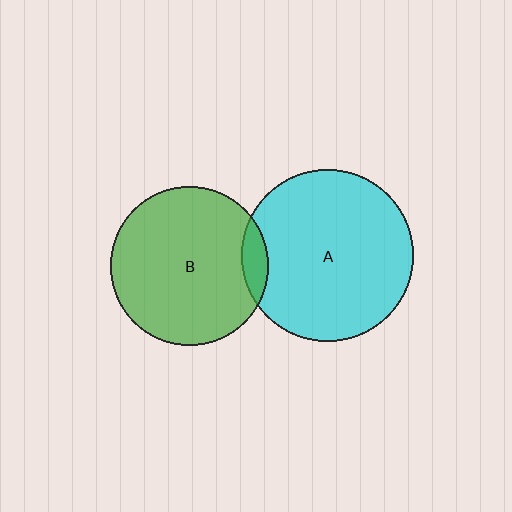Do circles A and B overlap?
Yes.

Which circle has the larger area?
Circle A (cyan).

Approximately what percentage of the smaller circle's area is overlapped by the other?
Approximately 10%.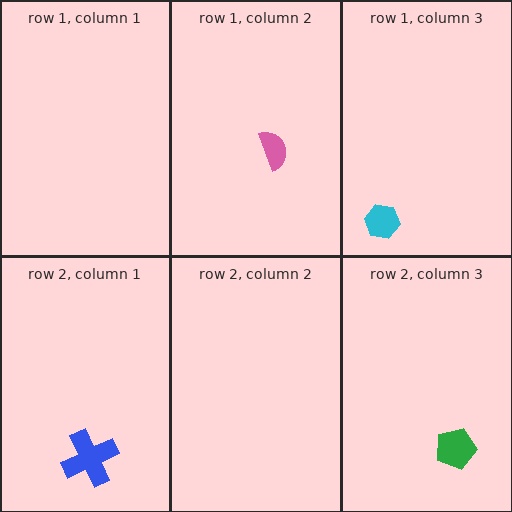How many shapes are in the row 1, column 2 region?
1.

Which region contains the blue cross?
The row 2, column 1 region.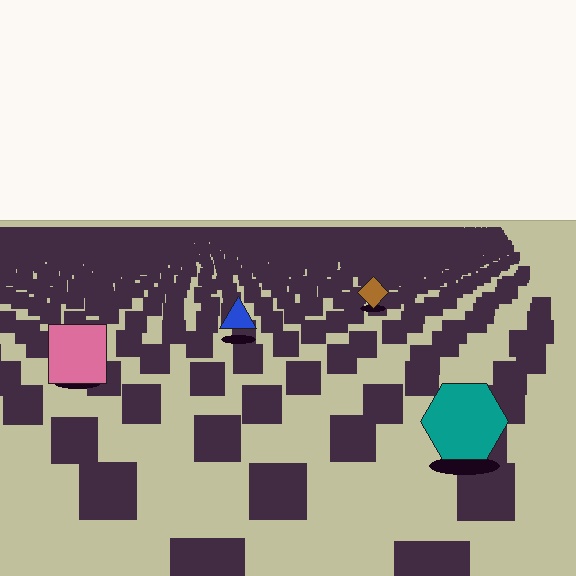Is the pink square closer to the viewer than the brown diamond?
Yes. The pink square is closer — you can tell from the texture gradient: the ground texture is coarser near it.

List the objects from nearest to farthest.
From nearest to farthest: the teal hexagon, the pink square, the blue triangle, the brown diamond.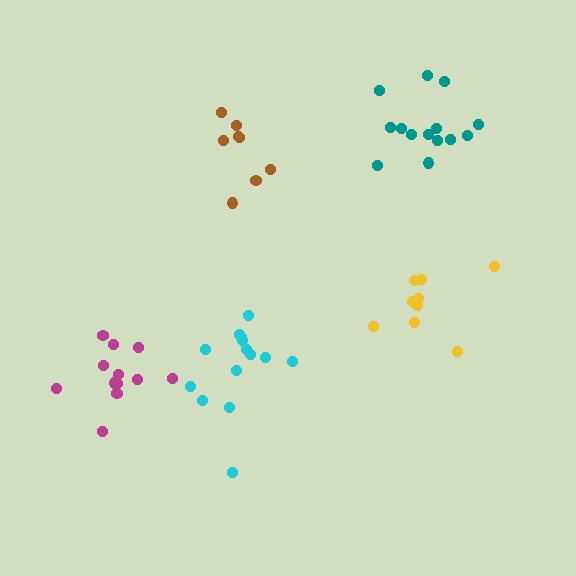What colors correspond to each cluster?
The clusters are colored: cyan, brown, teal, magenta, yellow.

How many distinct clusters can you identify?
There are 5 distinct clusters.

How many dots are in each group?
Group 1: 14 dots, Group 2: 8 dots, Group 3: 14 dots, Group 4: 12 dots, Group 5: 9 dots (57 total).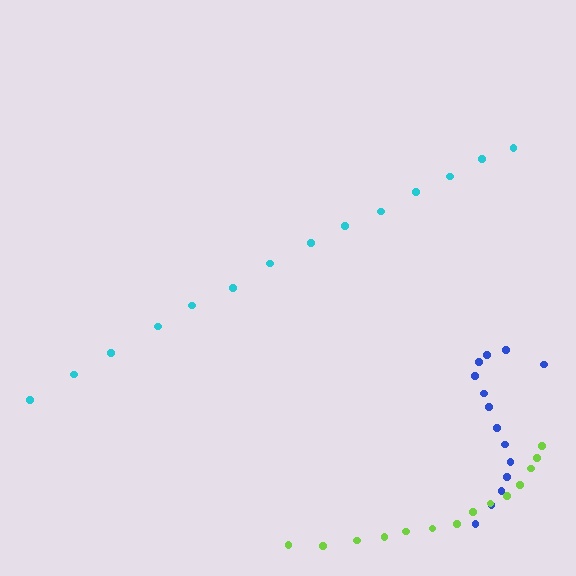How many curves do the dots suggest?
There are 3 distinct paths.